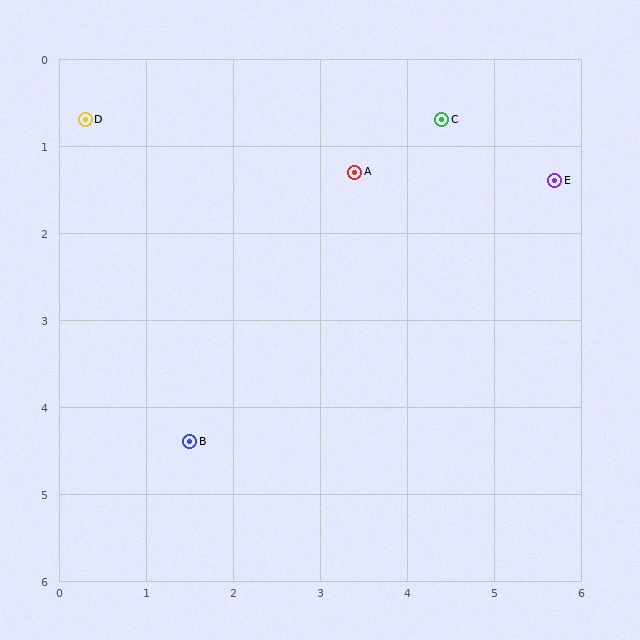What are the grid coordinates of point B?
Point B is at approximately (1.5, 4.4).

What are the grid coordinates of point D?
Point D is at approximately (0.3, 0.7).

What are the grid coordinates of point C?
Point C is at approximately (4.4, 0.7).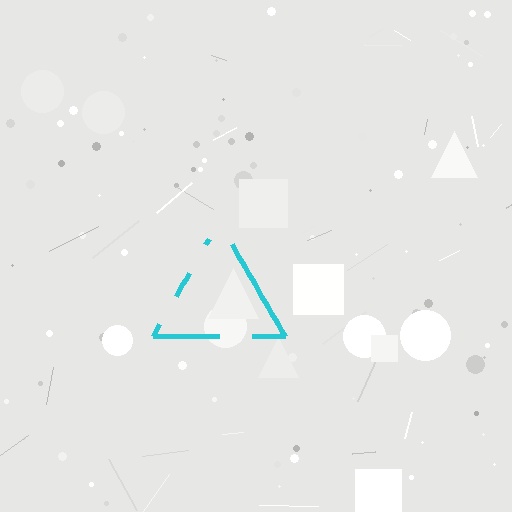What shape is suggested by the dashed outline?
The dashed outline suggests a triangle.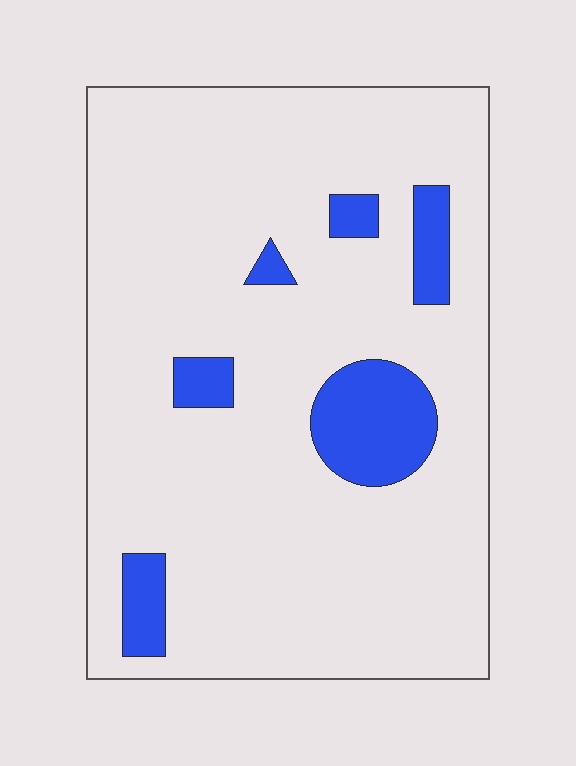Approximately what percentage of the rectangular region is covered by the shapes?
Approximately 10%.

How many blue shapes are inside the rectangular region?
6.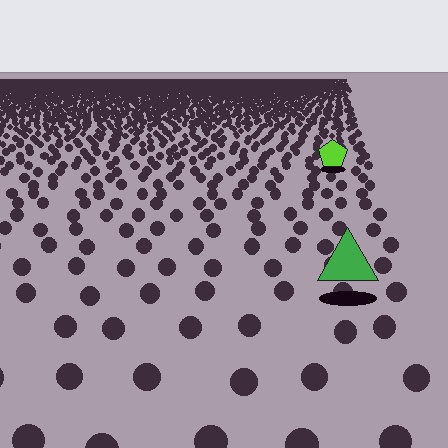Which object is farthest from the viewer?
The lime pentagon is farthest from the viewer. It appears smaller and the ground texture around it is denser.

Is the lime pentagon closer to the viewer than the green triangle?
No. The green triangle is closer — you can tell from the texture gradient: the ground texture is coarser near it.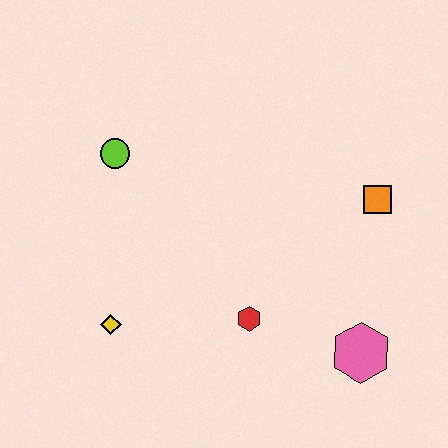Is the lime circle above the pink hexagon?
Yes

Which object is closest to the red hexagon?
The pink hexagon is closest to the red hexagon.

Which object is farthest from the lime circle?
The pink hexagon is farthest from the lime circle.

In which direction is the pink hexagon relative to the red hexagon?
The pink hexagon is to the right of the red hexagon.